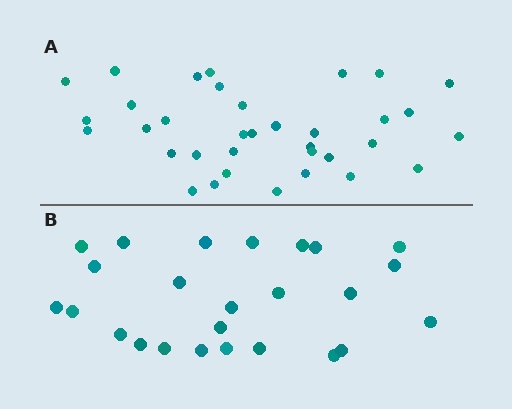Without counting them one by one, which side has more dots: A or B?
Region A (the top region) has more dots.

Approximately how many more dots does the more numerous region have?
Region A has roughly 10 or so more dots than region B.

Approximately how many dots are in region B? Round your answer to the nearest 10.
About 20 dots. (The exact count is 25, which rounds to 20.)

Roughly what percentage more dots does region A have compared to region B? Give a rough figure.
About 40% more.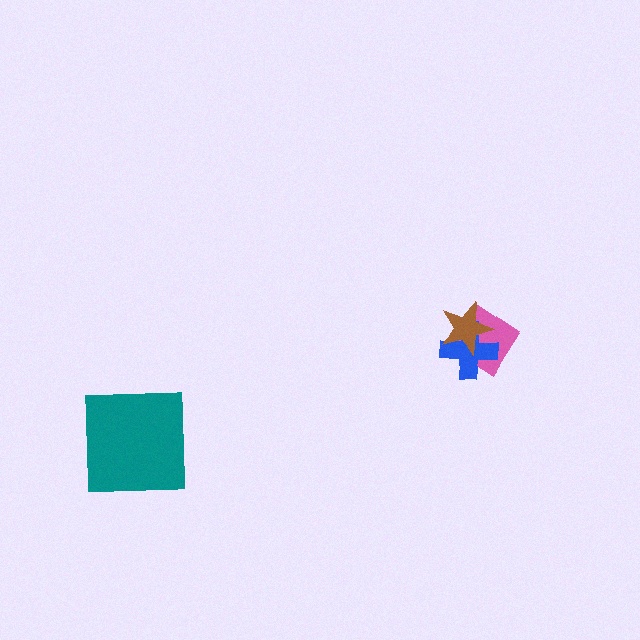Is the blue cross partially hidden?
Yes, it is partially covered by another shape.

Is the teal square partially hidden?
No, no other shape covers it.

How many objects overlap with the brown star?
2 objects overlap with the brown star.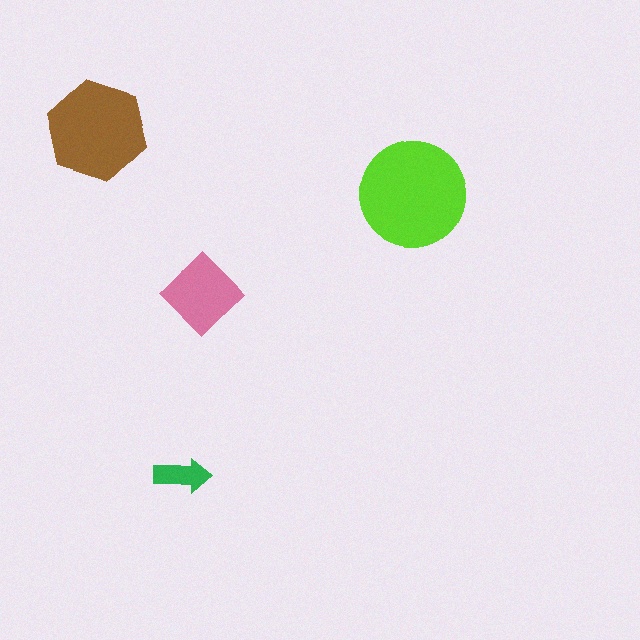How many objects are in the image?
There are 4 objects in the image.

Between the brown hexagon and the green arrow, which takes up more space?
The brown hexagon.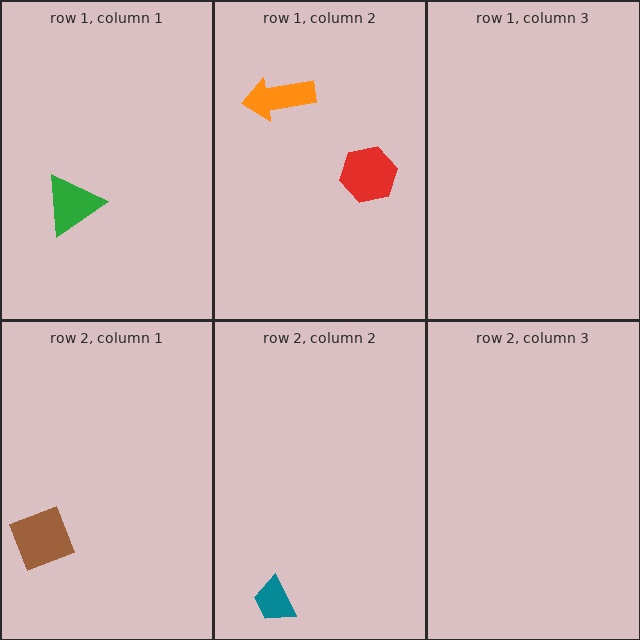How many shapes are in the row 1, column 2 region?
2.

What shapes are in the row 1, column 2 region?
The orange arrow, the red hexagon.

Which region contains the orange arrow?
The row 1, column 2 region.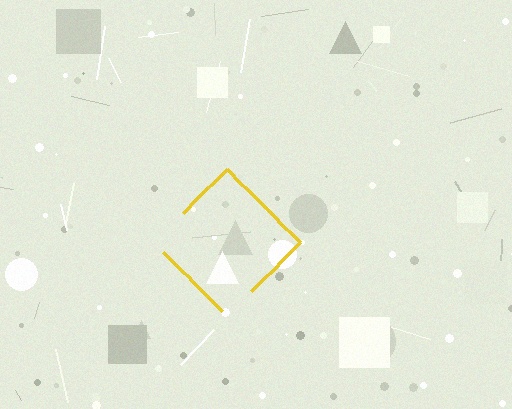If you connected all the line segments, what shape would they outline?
They would outline a diamond.